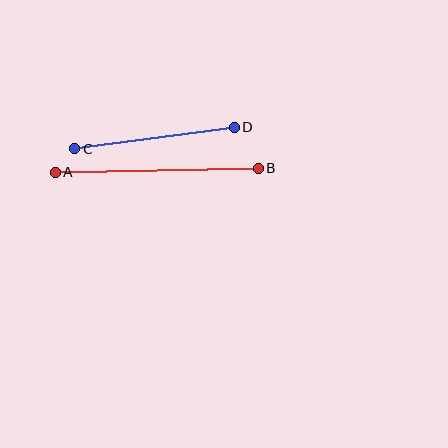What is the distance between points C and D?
The distance is approximately 161 pixels.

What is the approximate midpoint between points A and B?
The midpoint is at approximately (157, 170) pixels.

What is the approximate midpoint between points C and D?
The midpoint is at approximately (154, 138) pixels.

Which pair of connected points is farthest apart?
Points A and B are farthest apart.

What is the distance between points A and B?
The distance is approximately 203 pixels.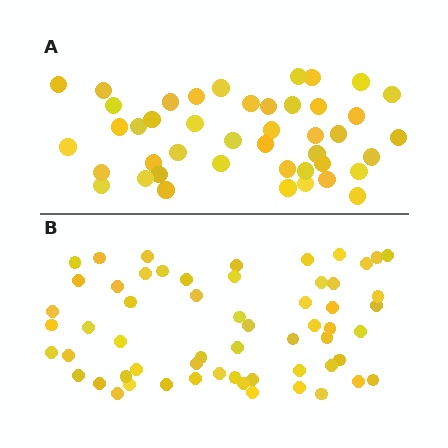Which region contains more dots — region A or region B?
Region B (the bottom region) has more dots.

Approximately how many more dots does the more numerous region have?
Region B has approximately 15 more dots than region A.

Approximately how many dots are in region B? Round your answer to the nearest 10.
About 60 dots. (The exact count is 59, which rounds to 60.)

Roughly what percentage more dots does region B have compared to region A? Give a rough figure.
About 35% more.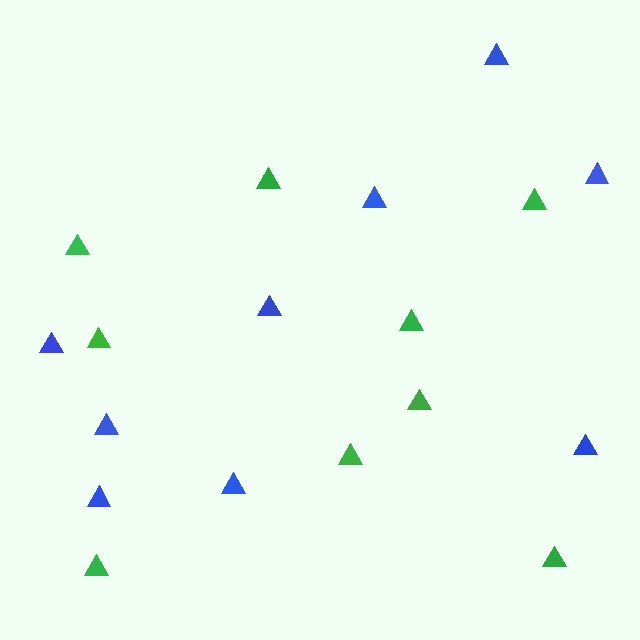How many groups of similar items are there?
There are 2 groups: one group of blue triangles (9) and one group of green triangles (9).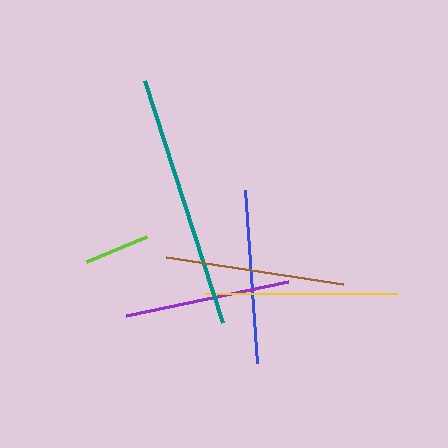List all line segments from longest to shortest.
From longest to shortest: teal, yellow, brown, blue, purple, lime.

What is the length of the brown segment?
The brown segment is approximately 180 pixels long.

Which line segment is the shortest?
The lime line is the shortest at approximately 65 pixels.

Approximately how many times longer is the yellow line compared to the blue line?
The yellow line is approximately 1.1 times the length of the blue line.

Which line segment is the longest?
The teal line is the longest at approximately 254 pixels.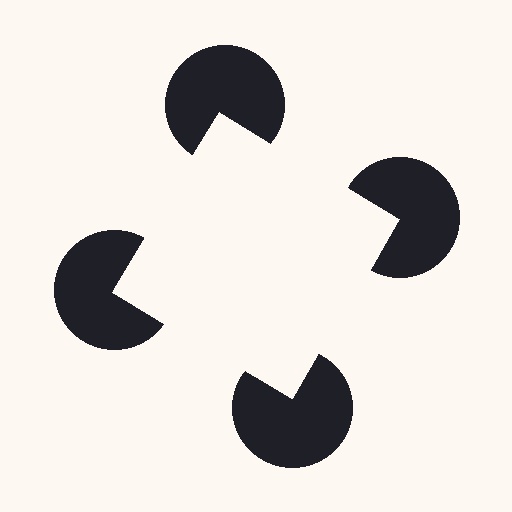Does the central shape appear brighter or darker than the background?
It typically appears slightly brighter than the background, even though no actual brightness change is drawn.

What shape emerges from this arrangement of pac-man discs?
An illusory square — its edges are inferred from the aligned wedge cuts in the pac-man discs, not physically drawn.